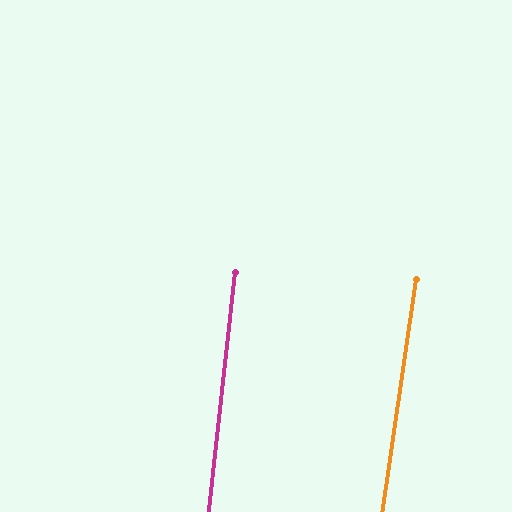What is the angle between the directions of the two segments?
Approximately 2 degrees.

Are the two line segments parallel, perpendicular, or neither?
Parallel — their directions differ by only 1.9°.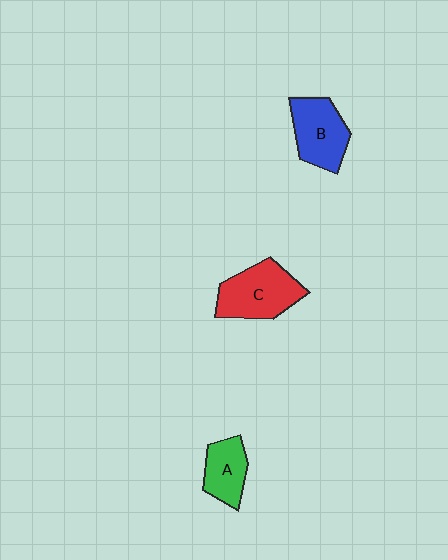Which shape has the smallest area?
Shape A (green).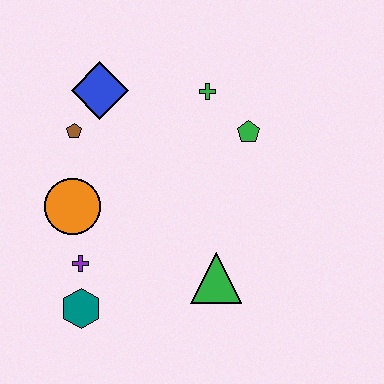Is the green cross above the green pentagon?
Yes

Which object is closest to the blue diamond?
The brown pentagon is closest to the blue diamond.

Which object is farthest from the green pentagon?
The teal hexagon is farthest from the green pentagon.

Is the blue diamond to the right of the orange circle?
Yes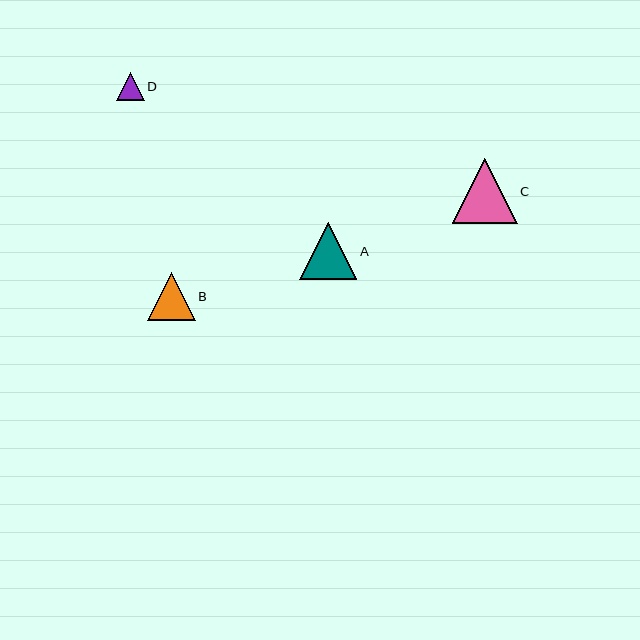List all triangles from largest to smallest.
From largest to smallest: C, A, B, D.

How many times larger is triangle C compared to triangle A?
Triangle C is approximately 1.1 times the size of triangle A.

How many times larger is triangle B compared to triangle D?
Triangle B is approximately 1.8 times the size of triangle D.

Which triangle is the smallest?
Triangle D is the smallest with a size of approximately 28 pixels.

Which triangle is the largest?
Triangle C is the largest with a size of approximately 65 pixels.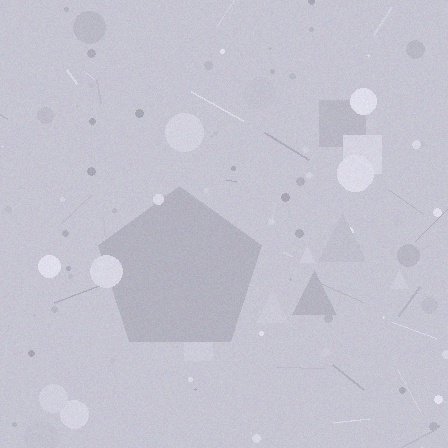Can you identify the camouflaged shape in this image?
The camouflaged shape is a pentagon.